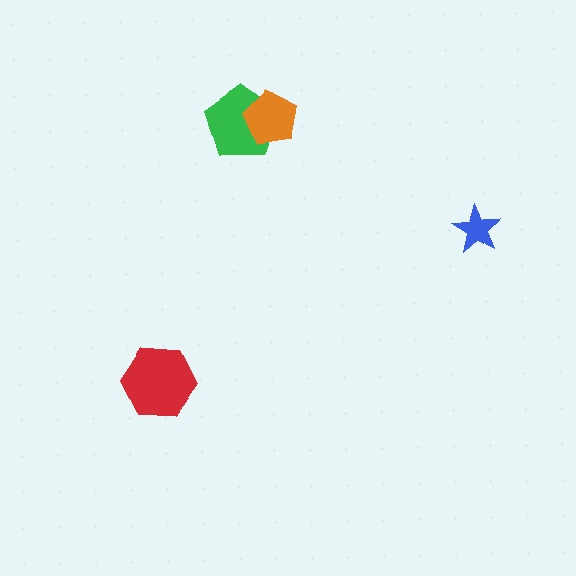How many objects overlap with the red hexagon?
0 objects overlap with the red hexagon.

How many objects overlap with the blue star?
0 objects overlap with the blue star.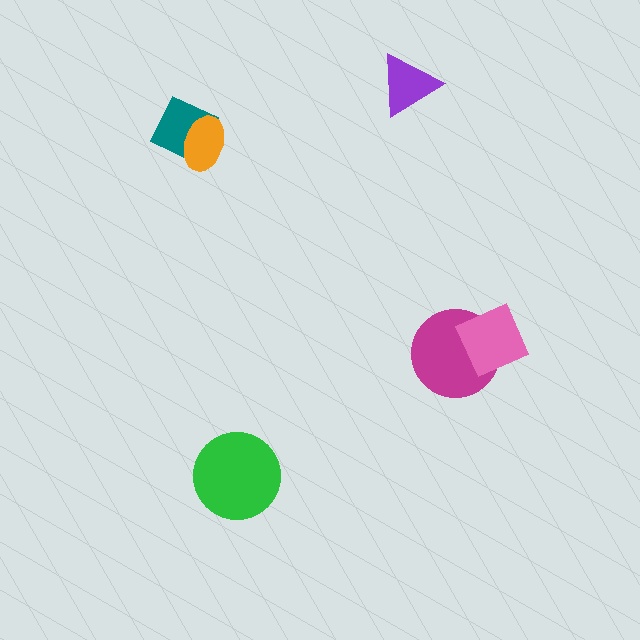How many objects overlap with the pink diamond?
1 object overlaps with the pink diamond.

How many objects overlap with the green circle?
0 objects overlap with the green circle.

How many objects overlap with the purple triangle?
0 objects overlap with the purple triangle.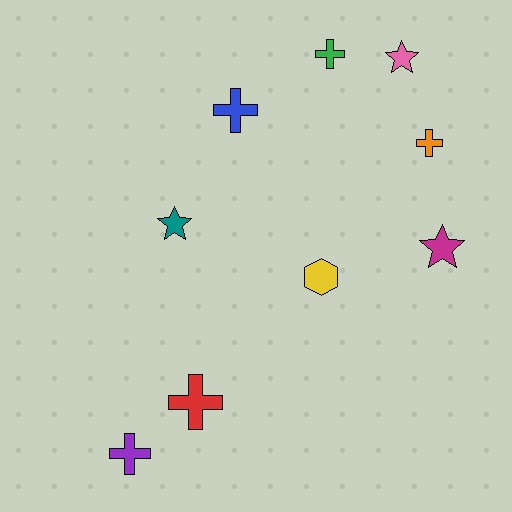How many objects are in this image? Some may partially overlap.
There are 9 objects.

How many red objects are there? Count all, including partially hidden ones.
There is 1 red object.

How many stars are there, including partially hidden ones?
There are 3 stars.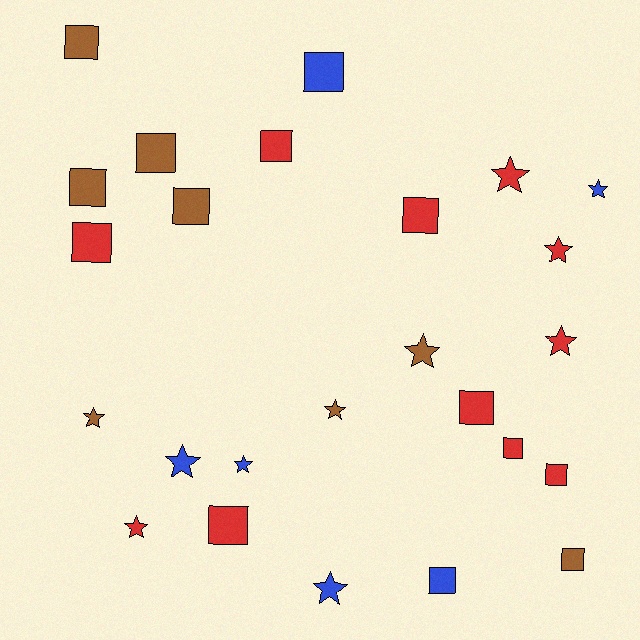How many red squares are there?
There are 7 red squares.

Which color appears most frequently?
Red, with 11 objects.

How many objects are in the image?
There are 25 objects.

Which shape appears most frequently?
Square, with 14 objects.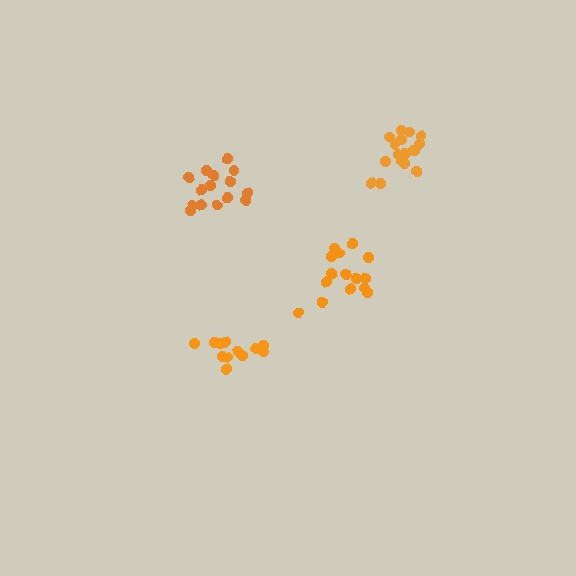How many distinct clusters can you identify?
There are 4 distinct clusters.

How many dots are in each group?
Group 1: 15 dots, Group 2: 12 dots, Group 3: 16 dots, Group 4: 15 dots (58 total).